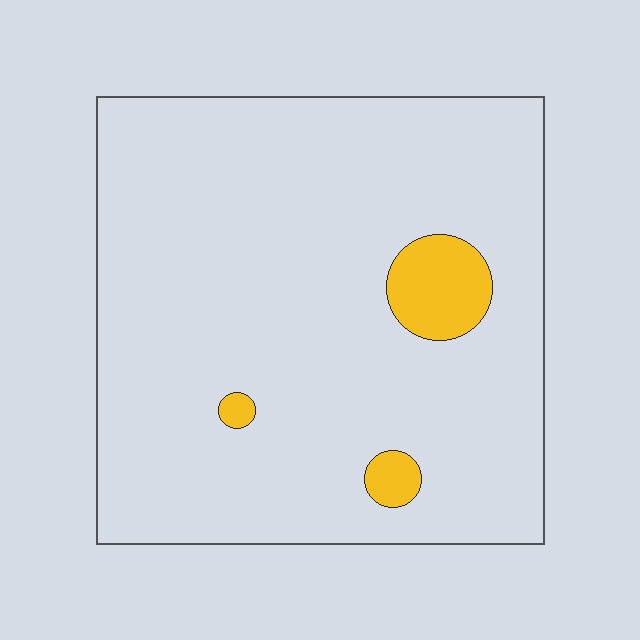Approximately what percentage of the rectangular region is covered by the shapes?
Approximately 5%.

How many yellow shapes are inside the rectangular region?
3.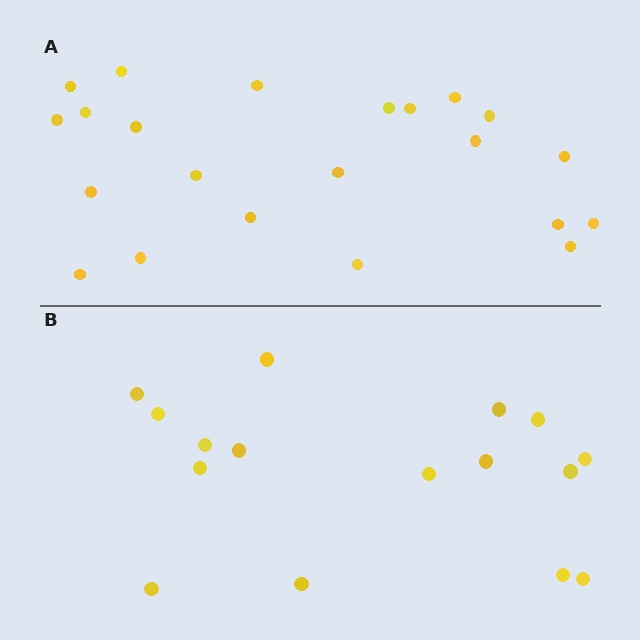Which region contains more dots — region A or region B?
Region A (the top region) has more dots.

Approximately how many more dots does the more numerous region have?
Region A has about 6 more dots than region B.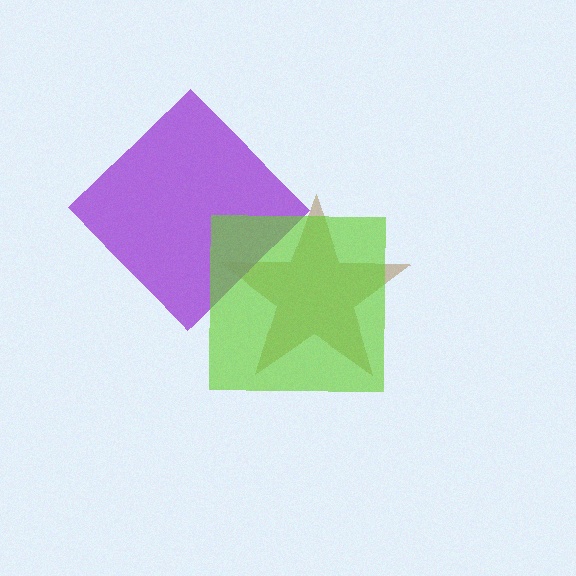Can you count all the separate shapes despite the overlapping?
Yes, there are 3 separate shapes.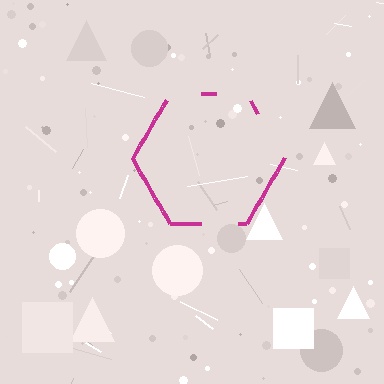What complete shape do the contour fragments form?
The contour fragments form a hexagon.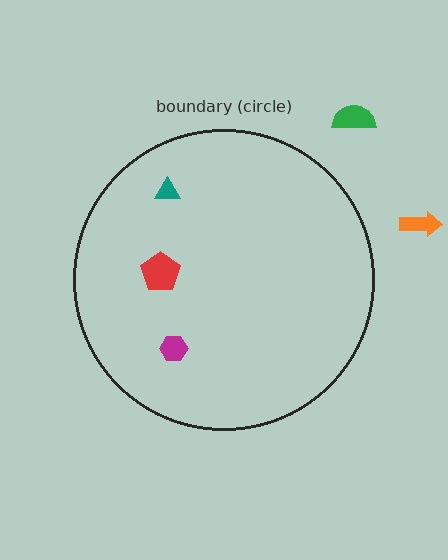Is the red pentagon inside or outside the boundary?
Inside.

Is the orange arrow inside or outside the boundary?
Outside.